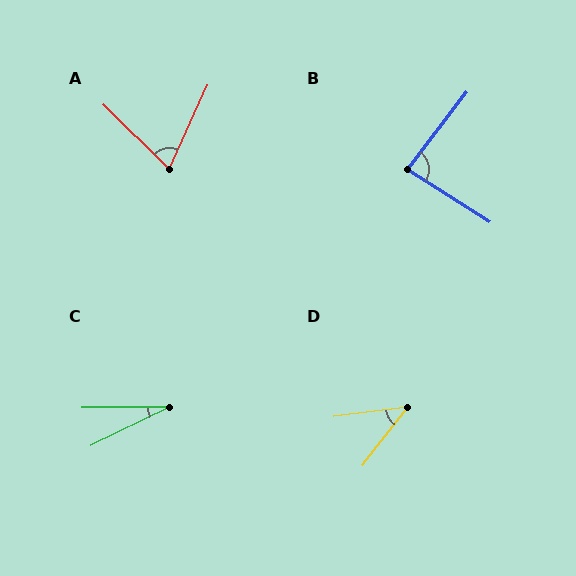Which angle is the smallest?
C, at approximately 26 degrees.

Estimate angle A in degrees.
Approximately 70 degrees.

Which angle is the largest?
B, at approximately 85 degrees.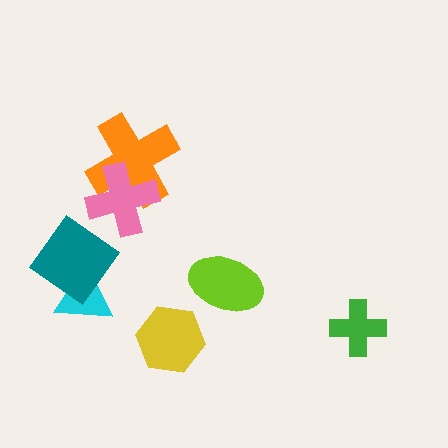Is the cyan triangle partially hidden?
Yes, it is partially covered by another shape.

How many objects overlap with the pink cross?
1 object overlaps with the pink cross.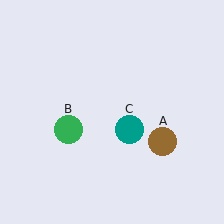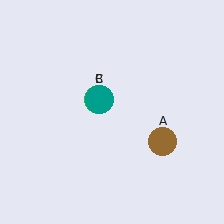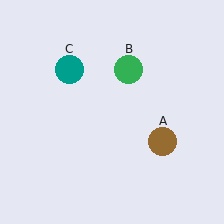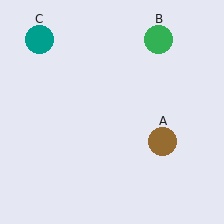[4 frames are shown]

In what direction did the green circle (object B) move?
The green circle (object B) moved up and to the right.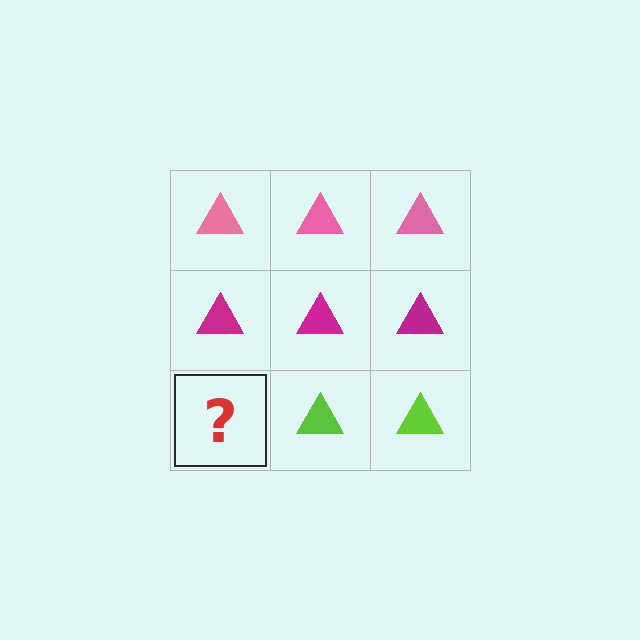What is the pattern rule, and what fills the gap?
The rule is that each row has a consistent color. The gap should be filled with a lime triangle.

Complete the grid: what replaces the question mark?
The question mark should be replaced with a lime triangle.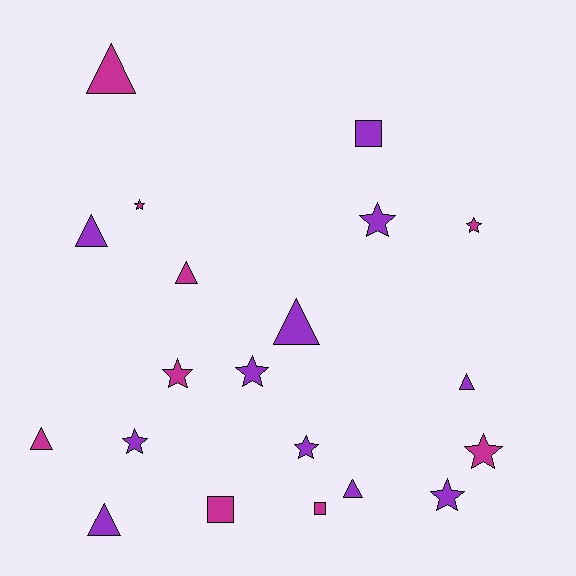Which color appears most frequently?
Purple, with 11 objects.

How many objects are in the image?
There are 20 objects.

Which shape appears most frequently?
Star, with 9 objects.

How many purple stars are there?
There are 5 purple stars.